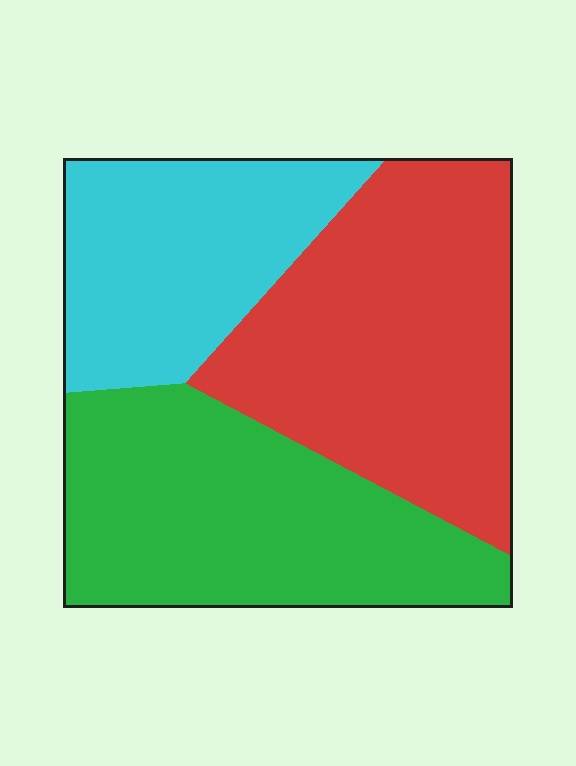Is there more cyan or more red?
Red.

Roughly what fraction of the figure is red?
Red takes up about two fifths (2/5) of the figure.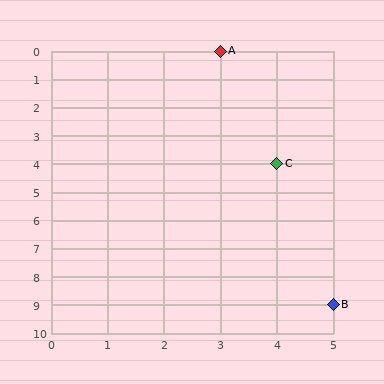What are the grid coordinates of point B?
Point B is at grid coordinates (5, 9).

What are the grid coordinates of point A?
Point A is at grid coordinates (3, 0).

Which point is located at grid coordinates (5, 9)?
Point B is at (5, 9).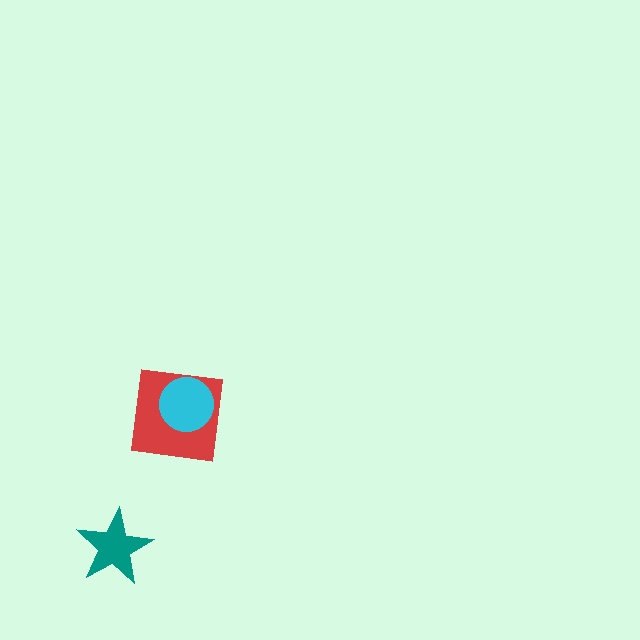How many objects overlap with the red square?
1 object overlaps with the red square.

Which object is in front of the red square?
The cyan circle is in front of the red square.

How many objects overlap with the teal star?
0 objects overlap with the teal star.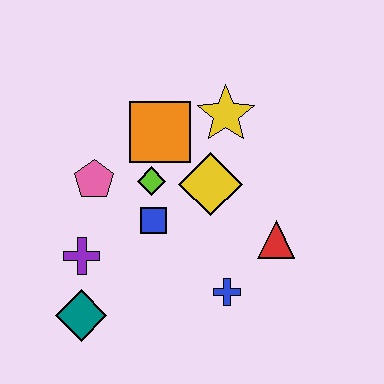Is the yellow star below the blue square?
No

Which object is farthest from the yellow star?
The teal diamond is farthest from the yellow star.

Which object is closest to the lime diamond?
The blue square is closest to the lime diamond.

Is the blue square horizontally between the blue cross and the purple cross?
Yes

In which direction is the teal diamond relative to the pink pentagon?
The teal diamond is below the pink pentagon.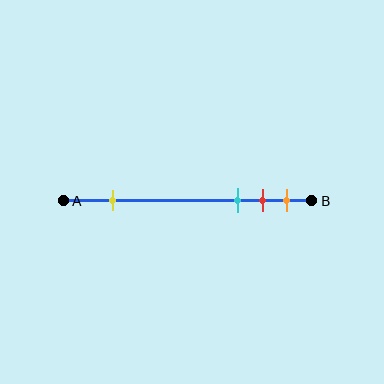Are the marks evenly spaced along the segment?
No, the marks are not evenly spaced.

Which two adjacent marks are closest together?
The red and orange marks are the closest adjacent pair.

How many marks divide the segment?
There are 4 marks dividing the segment.